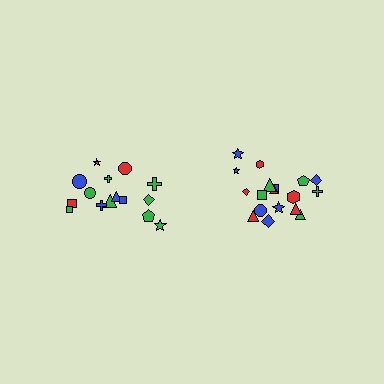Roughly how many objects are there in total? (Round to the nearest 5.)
Roughly 35 objects in total.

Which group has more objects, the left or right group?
The right group.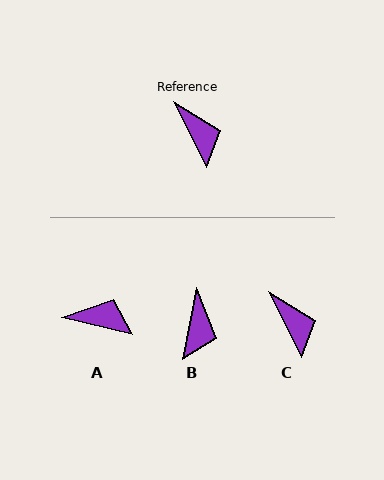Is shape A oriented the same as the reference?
No, it is off by about 50 degrees.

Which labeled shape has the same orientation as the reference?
C.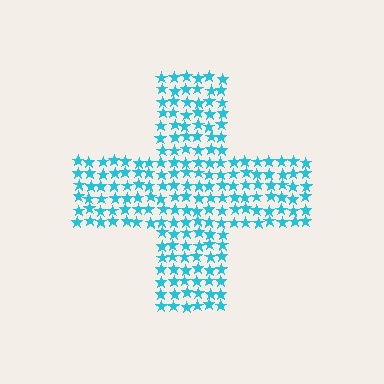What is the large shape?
The large shape is a cross.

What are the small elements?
The small elements are stars.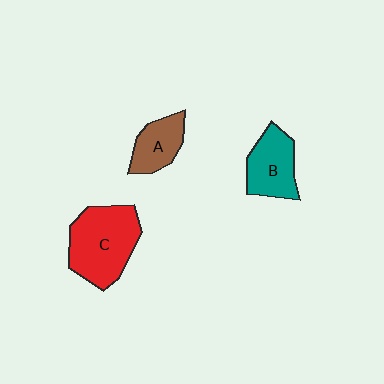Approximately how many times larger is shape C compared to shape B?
Approximately 1.5 times.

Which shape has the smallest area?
Shape A (brown).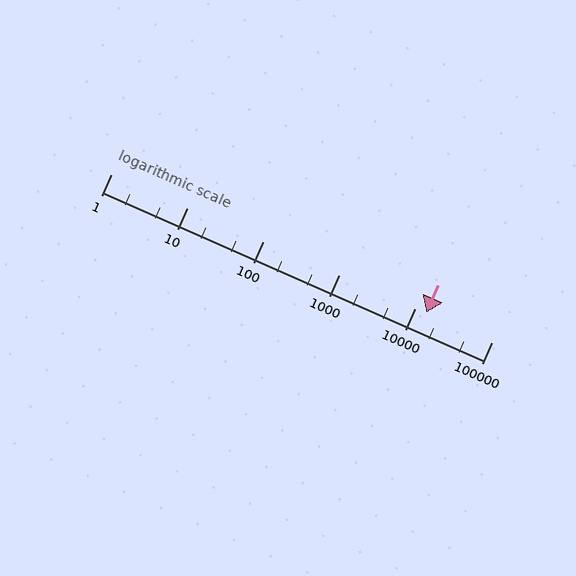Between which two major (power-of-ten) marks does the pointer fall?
The pointer is between 10000 and 100000.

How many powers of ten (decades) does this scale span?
The scale spans 5 decades, from 1 to 100000.